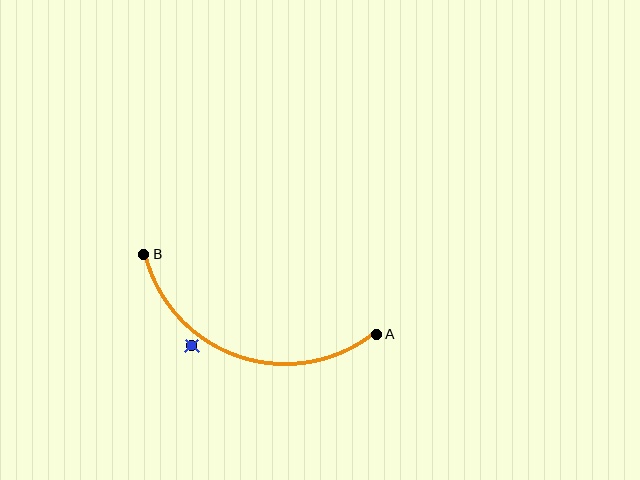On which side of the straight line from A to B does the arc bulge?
The arc bulges below the straight line connecting A and B.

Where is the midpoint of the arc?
The arc midpoint is the point on the curve farthest from the straight line joining A and B. It sits below that line.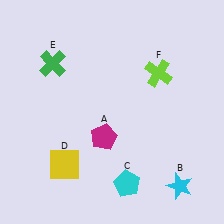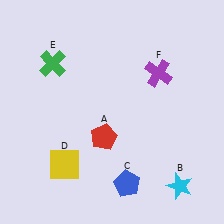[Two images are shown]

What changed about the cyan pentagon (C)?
In Image 1, C is cyan. In Image 2, it changed to blue.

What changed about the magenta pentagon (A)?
In Image 1, A is magenta. In Image 2, it changed to red.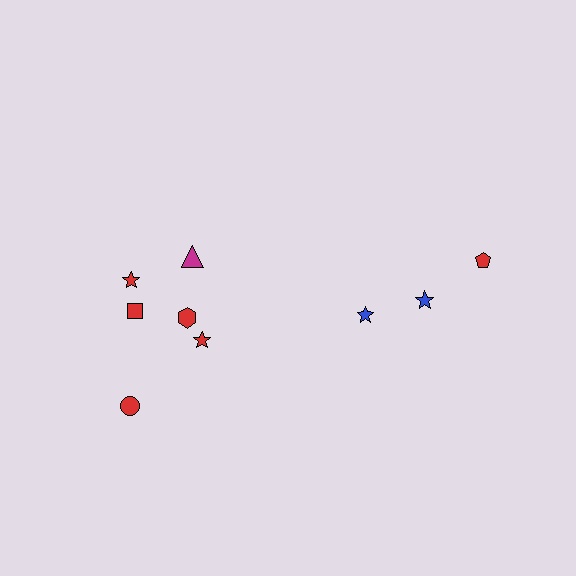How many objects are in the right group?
There are 3 objects.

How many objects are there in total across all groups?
There are 9 objects.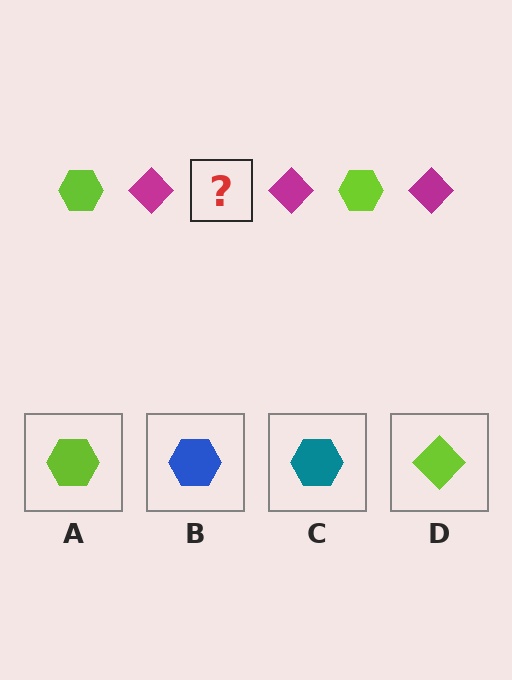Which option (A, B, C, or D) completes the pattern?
A.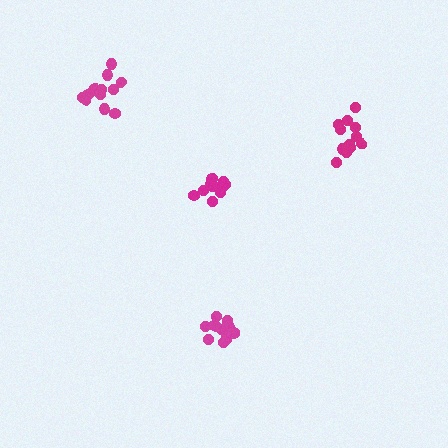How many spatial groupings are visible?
There are 4 spatial groupings.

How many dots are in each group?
Group 1: 12 dots, Group 2: 14 dots, Group 3: 14 dots, Group 4: 12 dots (52 total).